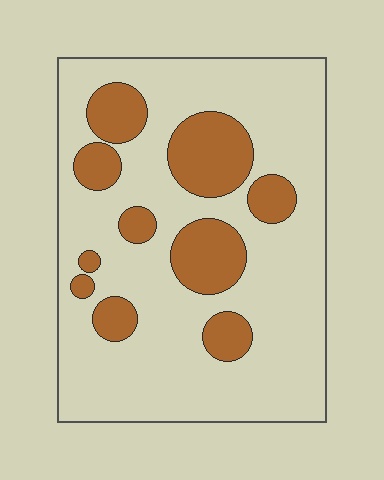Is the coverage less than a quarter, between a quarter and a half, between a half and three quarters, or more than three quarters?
Less than a quarter.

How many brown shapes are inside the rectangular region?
10.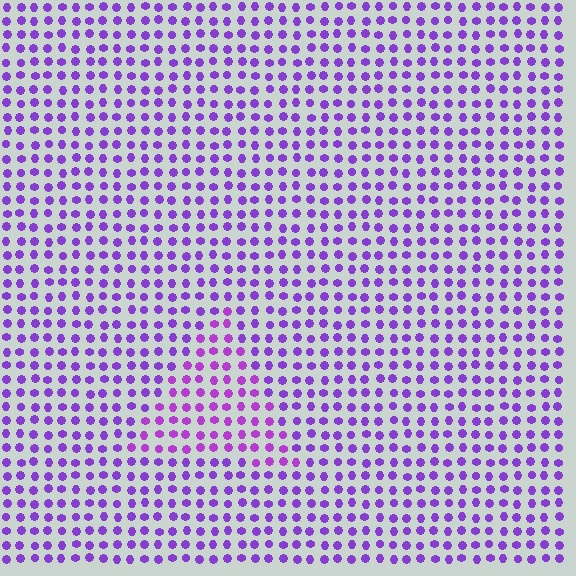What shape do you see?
I see a triangle.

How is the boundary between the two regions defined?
The boundary is defined purely by a slight shift in hue (about 19 degrees). Spacing, size, and orientation are identical on both sides.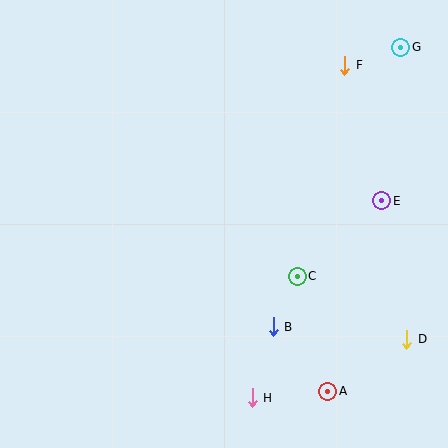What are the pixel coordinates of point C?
Point C is at (297, 276).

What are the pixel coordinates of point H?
Point H is at (252, 398).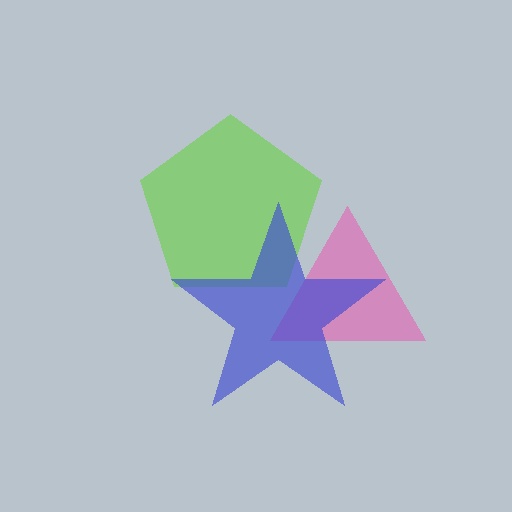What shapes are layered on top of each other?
The layered shapes are: a pink triangle, a lime pentagon, a blue star.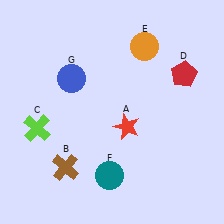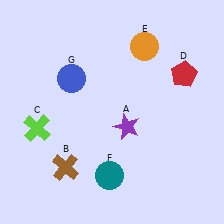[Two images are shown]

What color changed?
The star (A) changed from red in Image 1 to purple in Image 2.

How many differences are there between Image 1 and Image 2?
There is 1 difference between the two images.